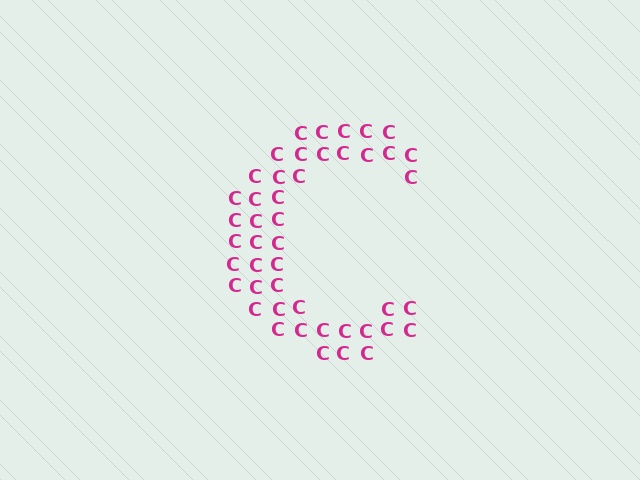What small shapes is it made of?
It is made of small letter C's.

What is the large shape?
The large shape is the letter C.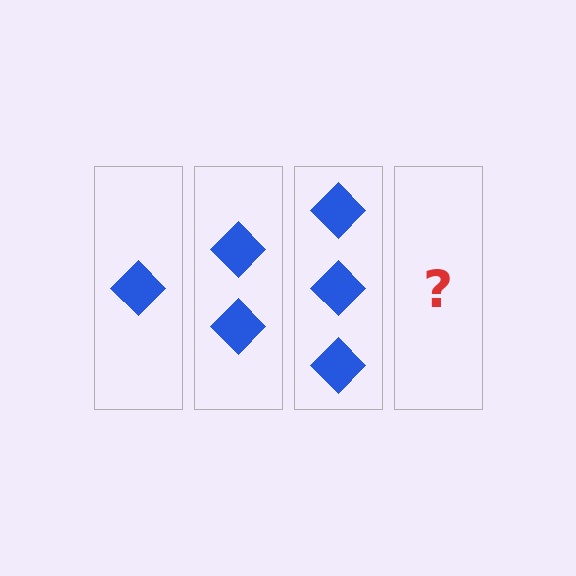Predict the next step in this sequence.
The next step is 4 diamonds.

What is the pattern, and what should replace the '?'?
The pattern is that each step adds one more diamond. The '?' should be 4 diamonds.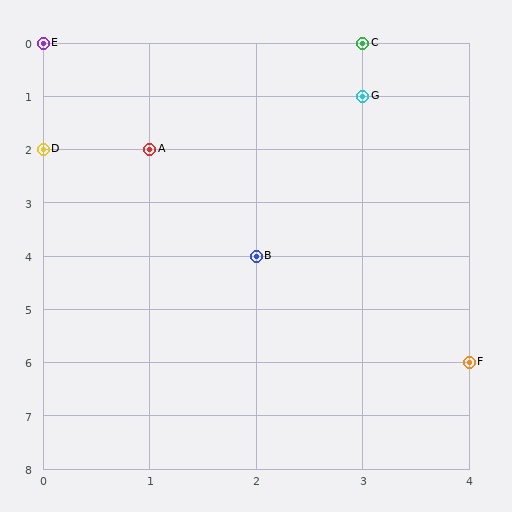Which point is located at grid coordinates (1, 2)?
Point A is at (1, 2).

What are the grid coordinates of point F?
Point F is at grid coordinates (4, 6).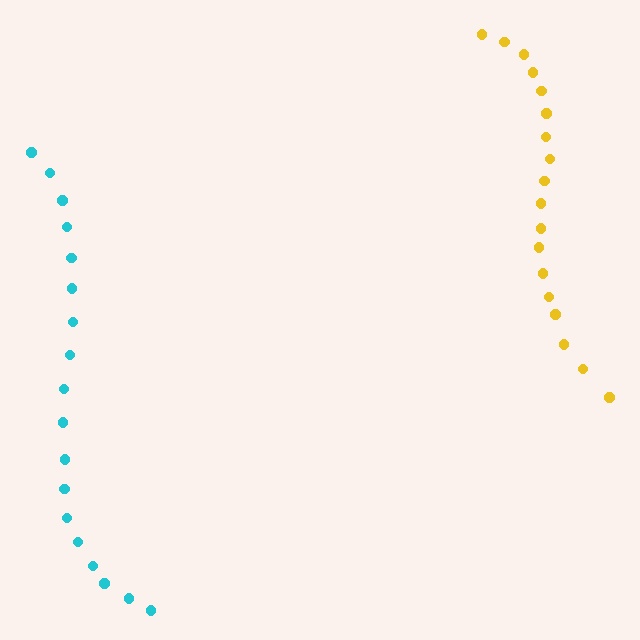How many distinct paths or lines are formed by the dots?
There are 2 distinct paths.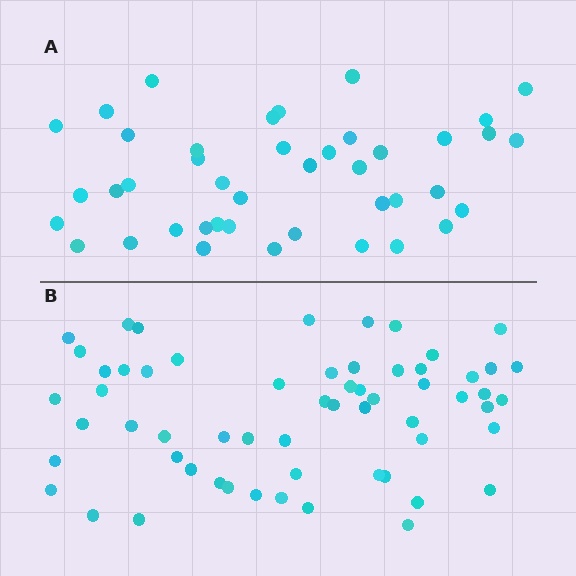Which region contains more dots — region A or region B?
Region B (the bottom region) has more dots.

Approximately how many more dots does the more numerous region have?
Region B has approximately 20 more dots than region A.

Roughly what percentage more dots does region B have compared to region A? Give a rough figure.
About 45% more.